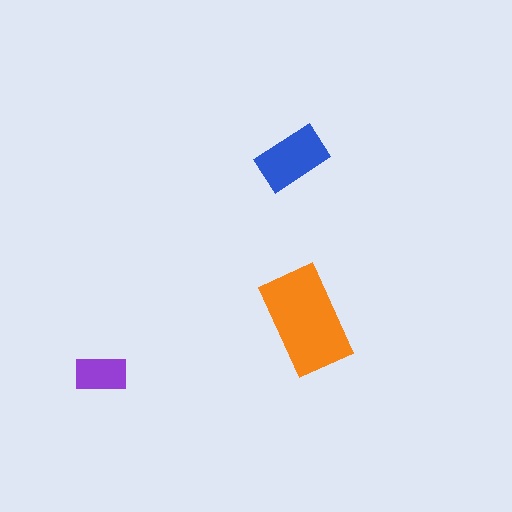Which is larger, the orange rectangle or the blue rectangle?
The orange one.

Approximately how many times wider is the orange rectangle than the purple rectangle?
About 2 times wider.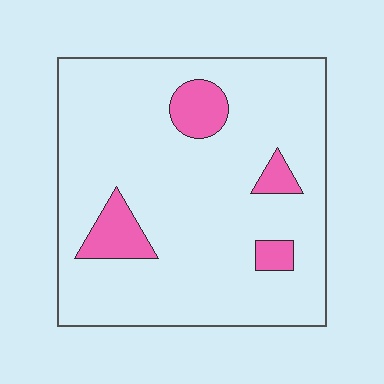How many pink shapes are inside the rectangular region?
4.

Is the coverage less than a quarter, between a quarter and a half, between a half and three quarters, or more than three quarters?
Less than a quarter.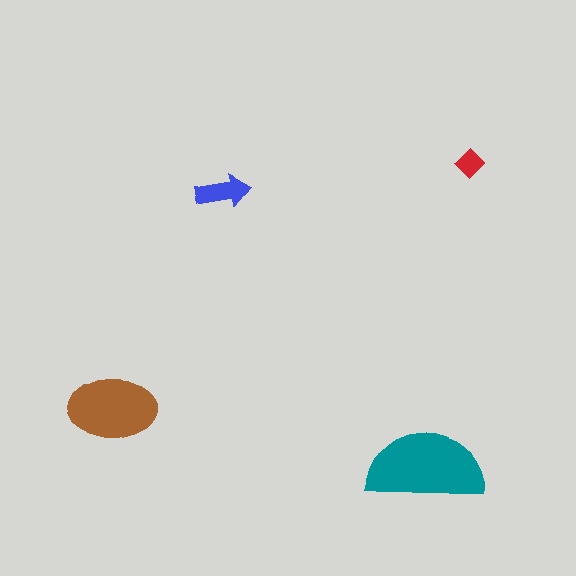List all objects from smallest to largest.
The red diamond, the blue arrow, the brown ellipse, the teal semicircle.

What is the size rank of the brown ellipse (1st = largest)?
2nd.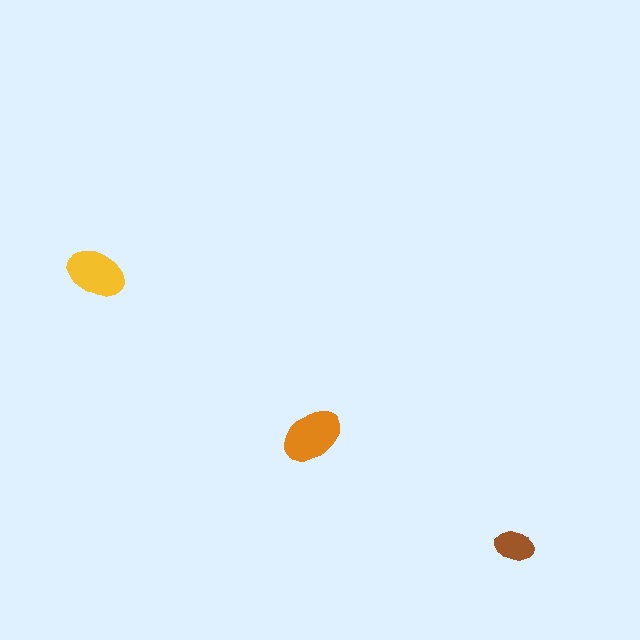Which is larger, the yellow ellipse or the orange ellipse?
The orange one.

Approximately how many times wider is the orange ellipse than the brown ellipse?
About 1.5 times wider.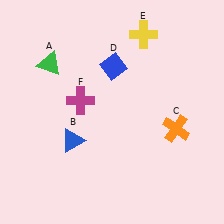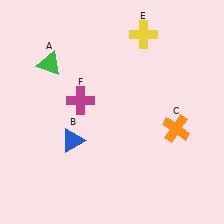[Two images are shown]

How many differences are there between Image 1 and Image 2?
There is 1 difference between the two images.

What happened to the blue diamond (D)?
The blue diamond (D) was removed in Image 2. It was in the top-right area of Image 1.